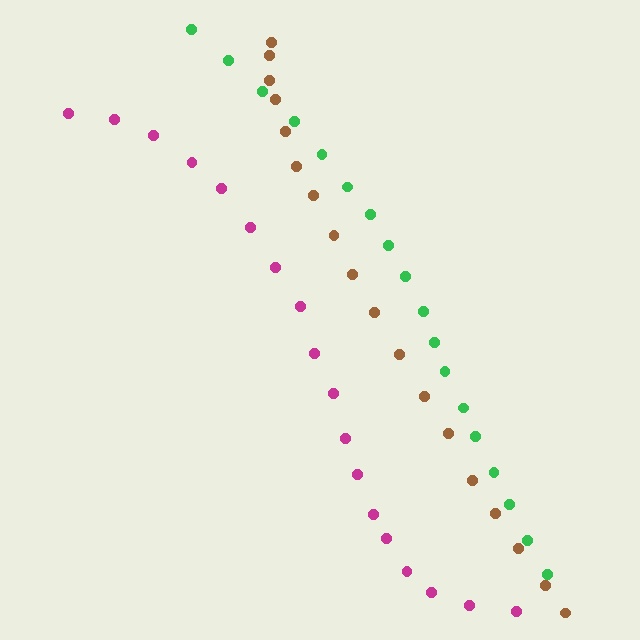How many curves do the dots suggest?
There are 3 distinct paths.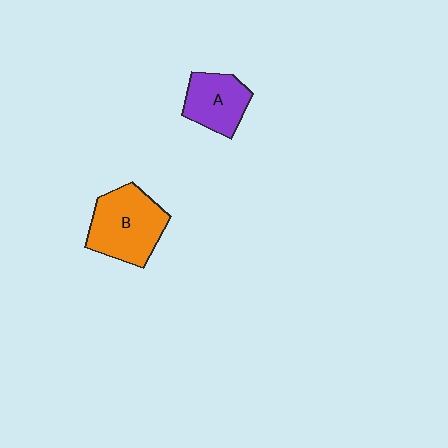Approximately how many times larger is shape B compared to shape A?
Approximately 1.5 times.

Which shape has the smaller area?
Shape A (purple).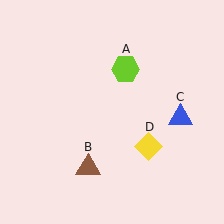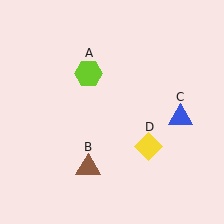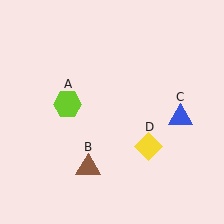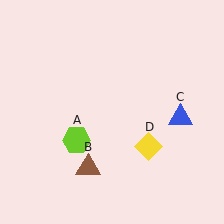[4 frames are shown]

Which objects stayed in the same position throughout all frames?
Brown triangle (object B) and blue triangle (object C) and yellow diamond (object D) remained stationary.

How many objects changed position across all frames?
1 object changed position: lime hexagon (object A).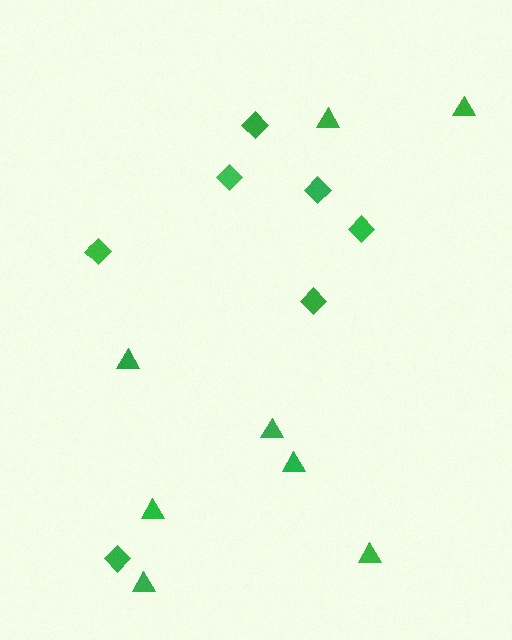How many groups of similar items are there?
There are 2 groups: one group of triangles (8) and one group of diamonds (7).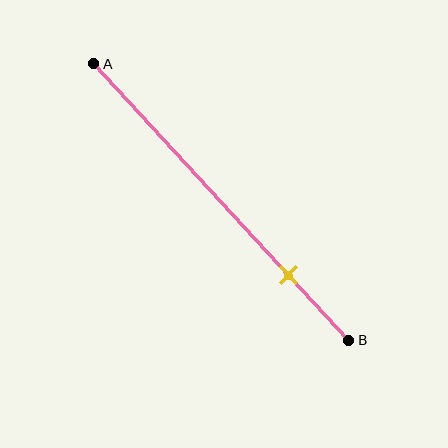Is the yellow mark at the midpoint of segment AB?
No, the mark is at about 75% from A, not at the 50% midpoint.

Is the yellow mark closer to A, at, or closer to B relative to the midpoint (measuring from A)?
The yellow mark is closer to point B than the midpoint of segment AB.